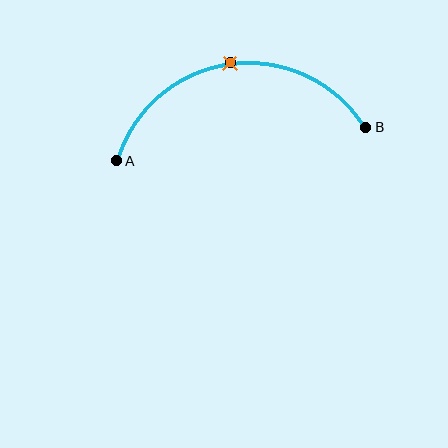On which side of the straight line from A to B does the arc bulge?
The arc bulges above the straight line connecting A and B.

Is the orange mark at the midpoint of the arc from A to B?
Yes. The orange mark lies on the arc at equal arc-length from both A and B — it is the arc midpoint.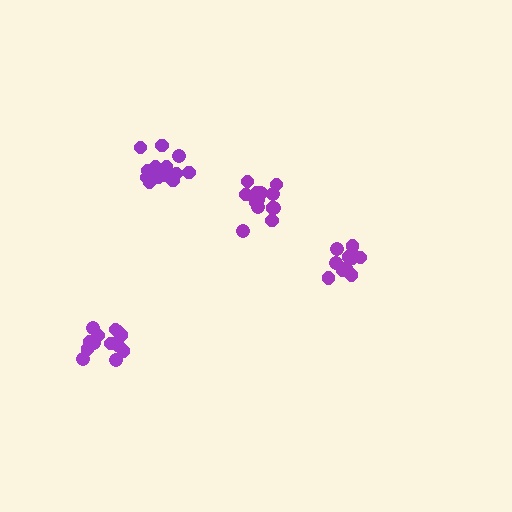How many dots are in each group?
Group 1: 13 dots, Group 2: 13 dots, Group 3: 15 dots, Group 4: 14 dots (55 total).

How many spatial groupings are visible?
There are 4 spatial groupings.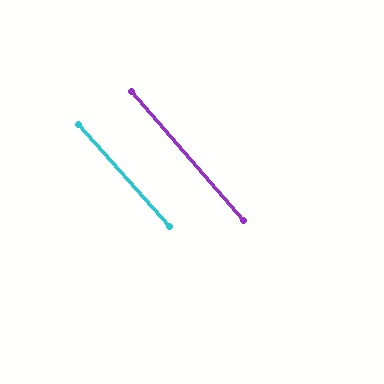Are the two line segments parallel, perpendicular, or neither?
Parallel — their directions differ by only 0.7°.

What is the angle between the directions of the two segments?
Approximately 1 degree.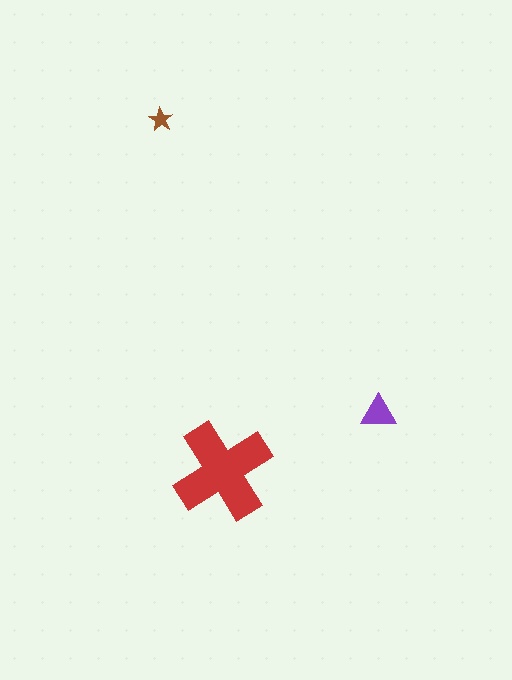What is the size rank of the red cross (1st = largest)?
1st.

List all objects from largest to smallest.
The red cross, the purple triangle, the brown star.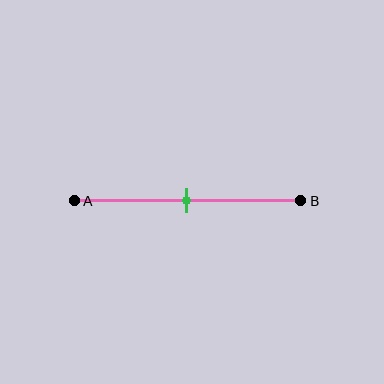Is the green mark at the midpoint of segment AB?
Yes, the mark is approximately at the midpoint.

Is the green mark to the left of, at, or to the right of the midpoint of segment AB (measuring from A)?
The green mark is approximately at the midpoint of segment AB.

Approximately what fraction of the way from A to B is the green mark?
The green mark is approximately 50% of the way from A to B.